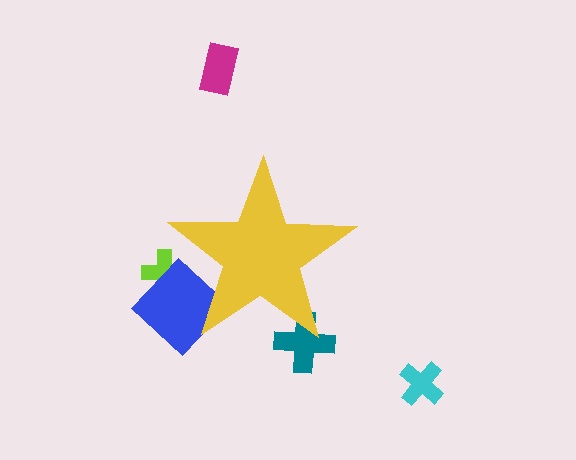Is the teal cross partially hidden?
Yes, the teal cross is partially hidden behind the yellow star.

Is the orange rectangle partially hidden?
Yes, the orange rectangle is partially hidden behind the yellow star.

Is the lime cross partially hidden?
Yes, the lime cross is partially hidden behind the yellow star.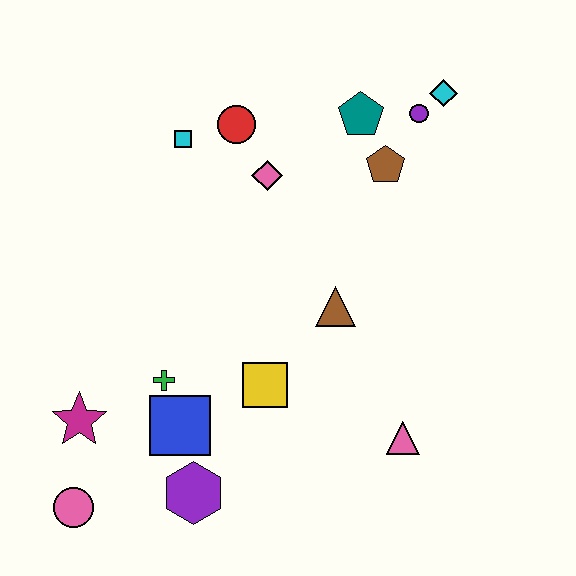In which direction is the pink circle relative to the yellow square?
The pink circle is to the left of the yellow square.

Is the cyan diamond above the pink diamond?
Yes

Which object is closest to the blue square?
The green cross is closest to the blue square.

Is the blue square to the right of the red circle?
No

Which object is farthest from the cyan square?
The pink circle is farthest from the cyan square.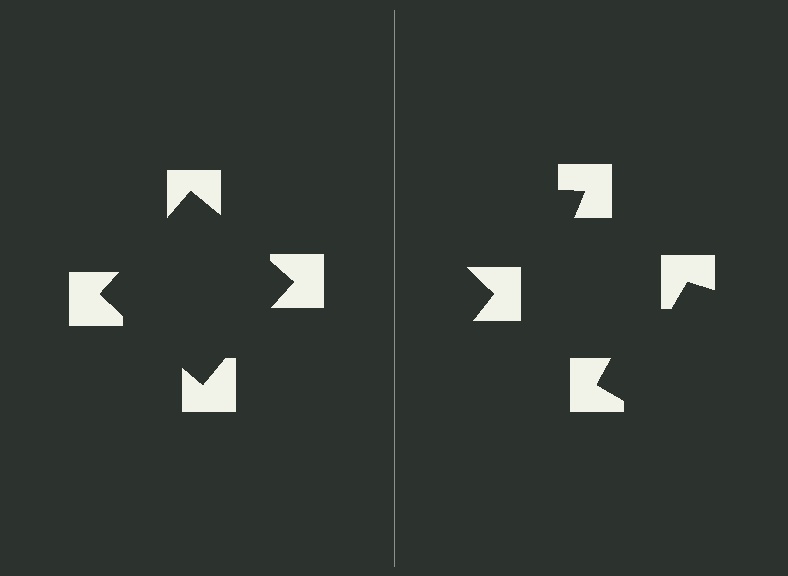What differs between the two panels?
The notched squares are positioned identically on both sides; only the wedge orientations differ. On the left they align to a square; on the right they are misaligned.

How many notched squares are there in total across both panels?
8 — 4 on each side.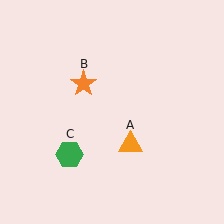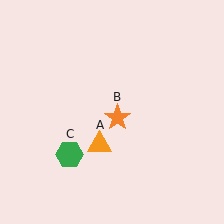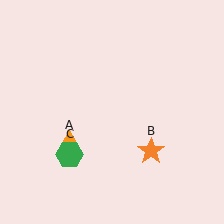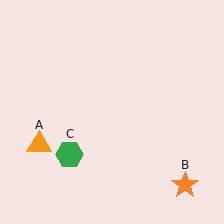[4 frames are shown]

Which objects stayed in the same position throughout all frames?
Green hexagon (object C) remained stationary.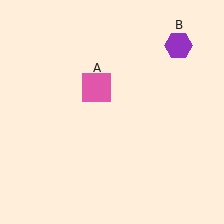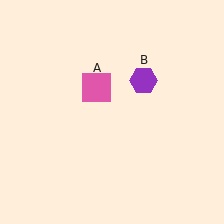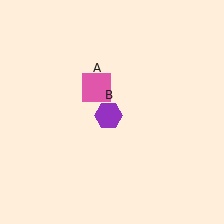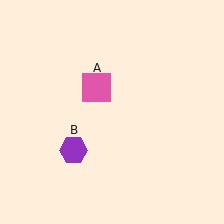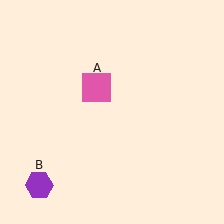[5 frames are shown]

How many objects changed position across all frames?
1 object changed position: purple hexagon (object B).